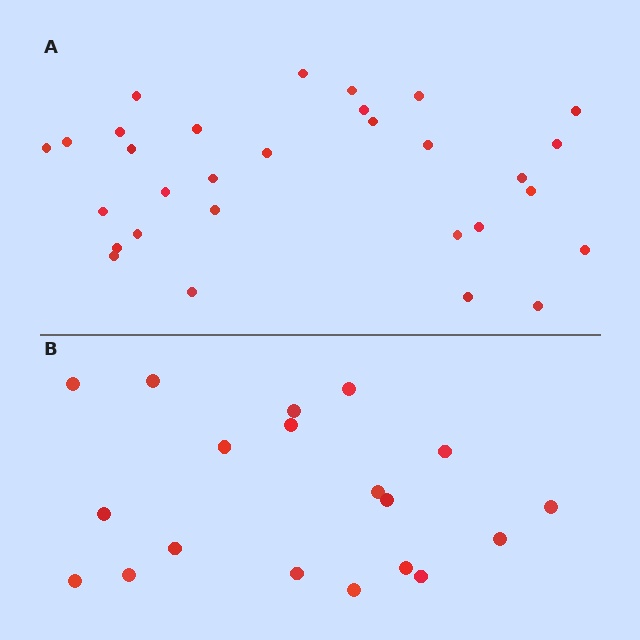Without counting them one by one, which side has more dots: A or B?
Region A (the top region) has more dots.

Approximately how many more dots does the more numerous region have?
Region A has roughly 12 or so more dots than region B.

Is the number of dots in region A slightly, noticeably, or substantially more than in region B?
Region A has substantially more. The ratio is roughly 1.6 to 1.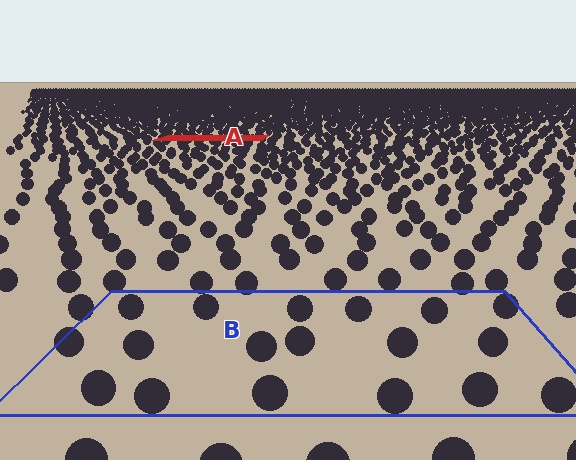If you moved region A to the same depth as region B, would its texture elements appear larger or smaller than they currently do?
They would appear larger. At a closer depth, the same texture elements are projected at a bigger on-screen size.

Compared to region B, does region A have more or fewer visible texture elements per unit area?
Region A has more texture elements per unit area — they are packed more densely because it is farther away.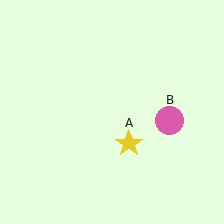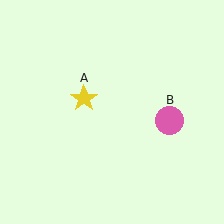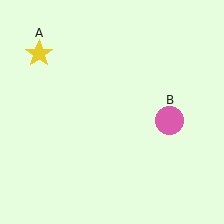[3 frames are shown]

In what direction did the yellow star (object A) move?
The yellow star (object A) moved up and to the left.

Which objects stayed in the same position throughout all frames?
Pink circle (object B) remained stationary.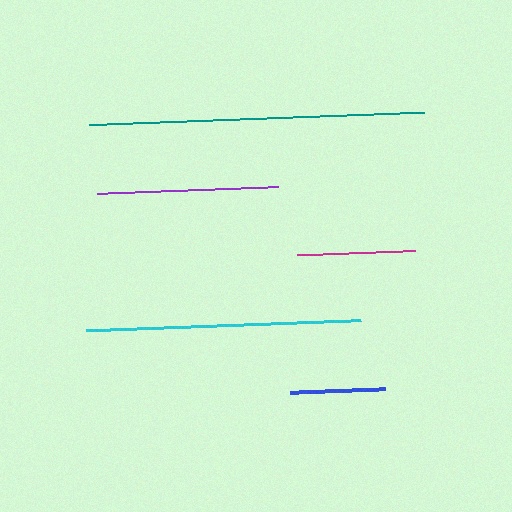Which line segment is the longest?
The teal line is the longest at approximately 335 pixels.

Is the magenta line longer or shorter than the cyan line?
The cyan line is longer than the magenta line.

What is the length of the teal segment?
The teal segment is approximately 335 pixels long.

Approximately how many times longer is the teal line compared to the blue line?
The teal line is approximately 3.5 times the length of the blue line.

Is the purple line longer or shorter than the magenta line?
The purple line is longer than the magenta line.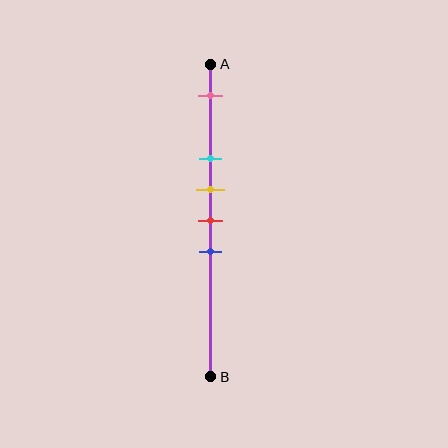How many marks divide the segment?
There are 5 marks dividing the segment.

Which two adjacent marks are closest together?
The yellow and red marks are the closest adjacent pair.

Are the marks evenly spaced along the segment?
No, the marks are not evenly spaced.